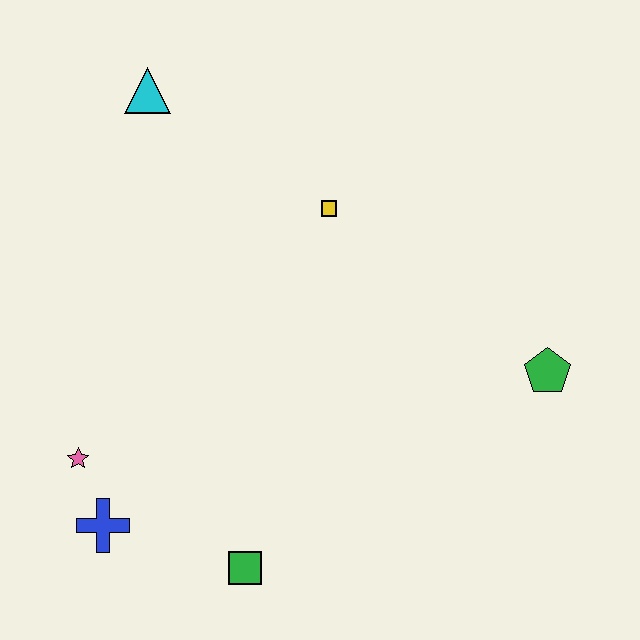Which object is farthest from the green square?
The cyan triangle is farthest from the green square.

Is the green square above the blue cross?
No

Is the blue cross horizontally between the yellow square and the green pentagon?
No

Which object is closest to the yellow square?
The cyan triangle is closest to the yellow square.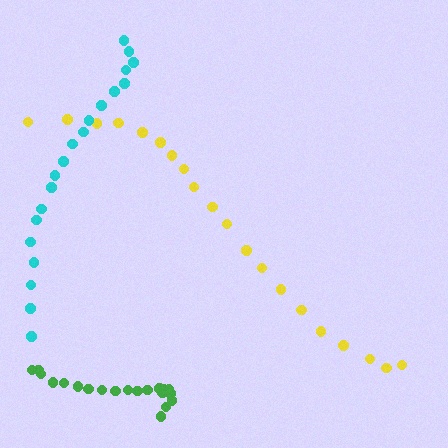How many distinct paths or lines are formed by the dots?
There are 3 distinct paths.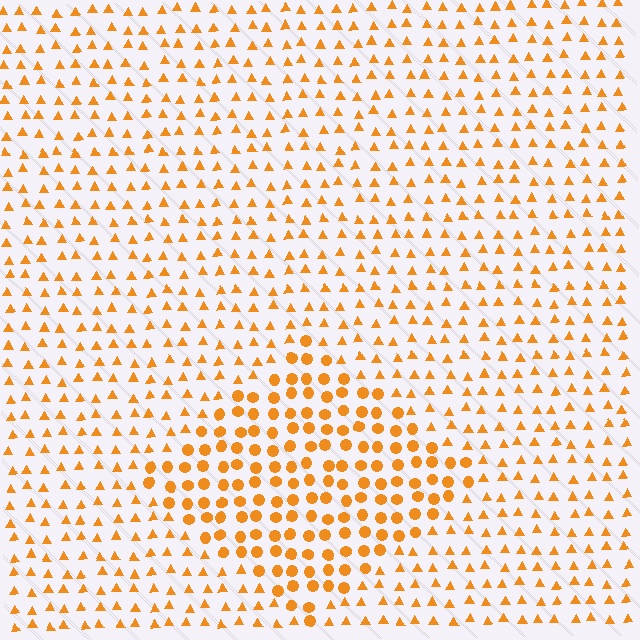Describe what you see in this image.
The image is filled with small orange elements arranged in a uniform grid. A diamond-shaped region contains circles, while the surrounding area contains triangles. The boundary is defined purely by the change in element shape.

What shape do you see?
I see a diamond.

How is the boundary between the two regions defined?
The boundary is defined by a change in element shape: circles inside vs. triangles outside. All elements share the same color and spacing.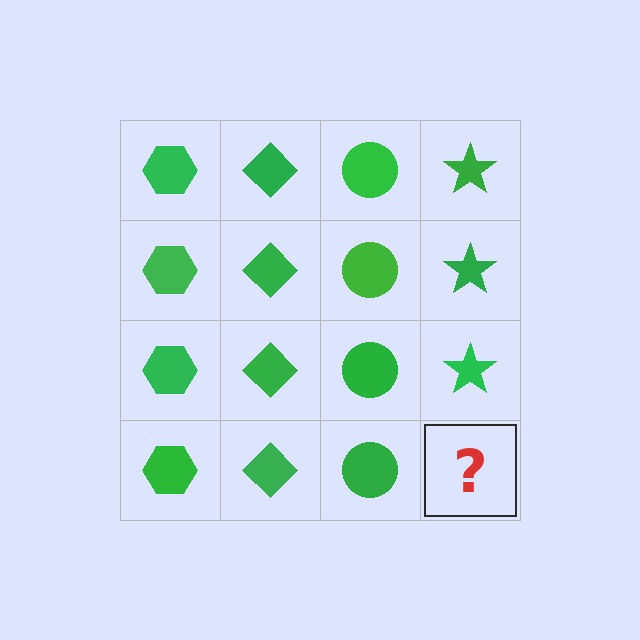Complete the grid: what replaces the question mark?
The question mark should be replaced with a green star.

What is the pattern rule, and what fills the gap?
The rule is that each column has a consistent shape. The gap should be filled with a green star.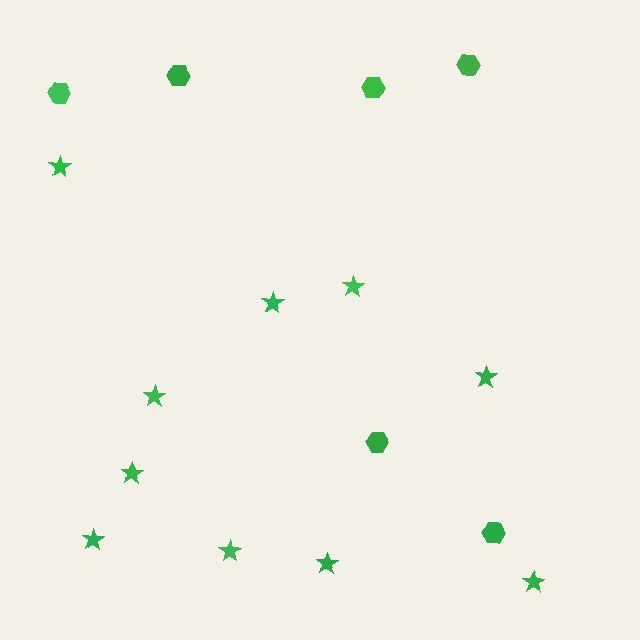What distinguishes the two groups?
There are 2 groups: one group of hexagons (6) and one group of stars (10).